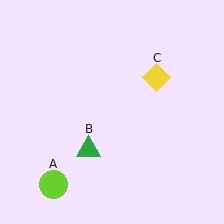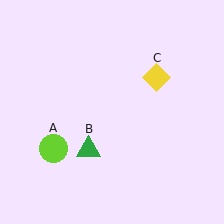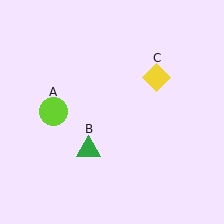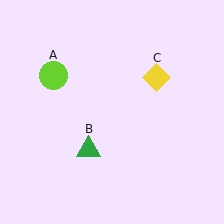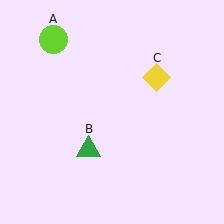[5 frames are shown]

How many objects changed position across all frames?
1 object changed position: lime circle (object A).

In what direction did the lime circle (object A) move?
The lime circle (object A) moved up.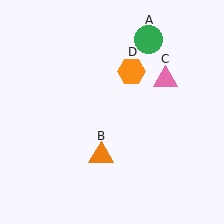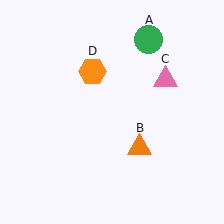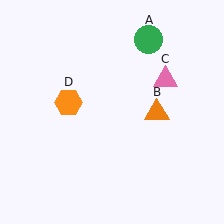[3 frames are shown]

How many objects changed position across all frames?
2 objects changed position: orange triangle (object B), orange hexagon (object D).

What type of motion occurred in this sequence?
The orange triangle (object B), orange hexagon (object D) rotated counterclockwise around the center of the scene.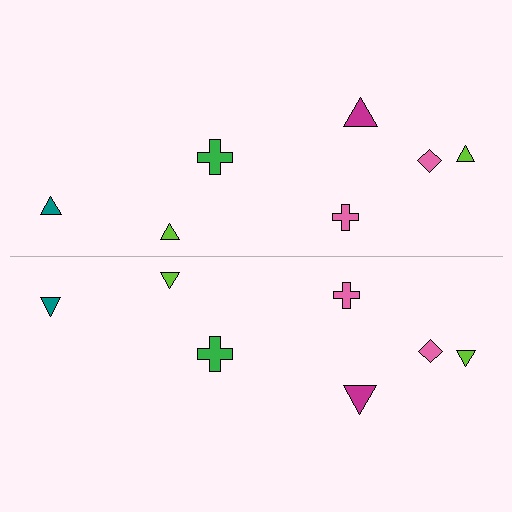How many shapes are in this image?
There are 14 shapes in this image.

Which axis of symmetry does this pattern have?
The pattern has a horizontal axis of symmetry running through the center of the image.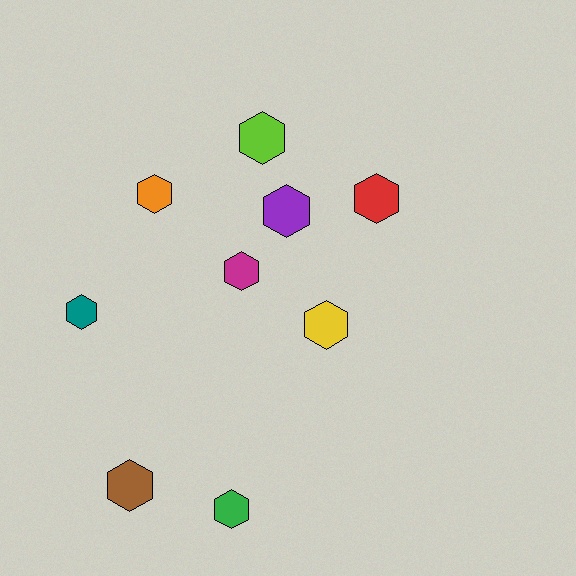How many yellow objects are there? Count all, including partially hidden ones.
There is 1 yellow object.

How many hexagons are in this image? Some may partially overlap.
There are 9 hexagons.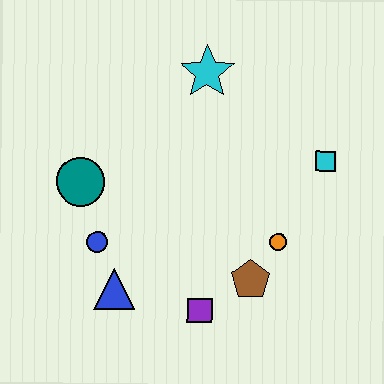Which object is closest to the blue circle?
The blue triangle is closest to the blue circle.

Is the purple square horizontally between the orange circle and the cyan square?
No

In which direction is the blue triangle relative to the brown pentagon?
The blue triangle is to the left of the brown pentagon.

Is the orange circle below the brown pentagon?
No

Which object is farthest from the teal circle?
The cyan square is farthest from the teal circle.